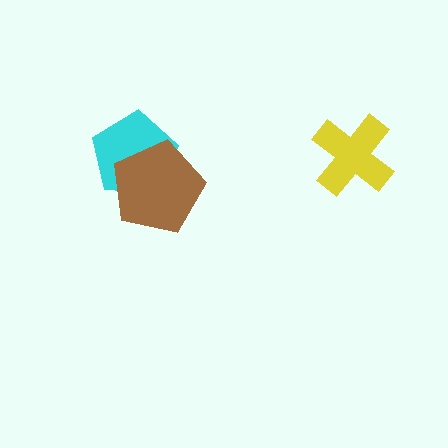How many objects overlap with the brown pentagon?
1 object overlaps with the brown pentagon.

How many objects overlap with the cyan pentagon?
1 object overlaps with the cyan pentagon.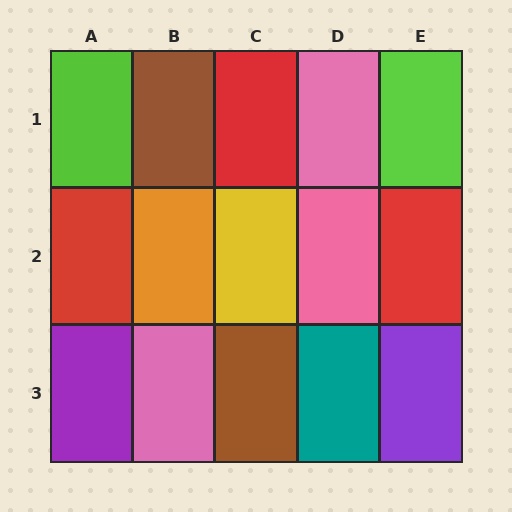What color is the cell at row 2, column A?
Red.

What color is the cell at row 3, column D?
Teal.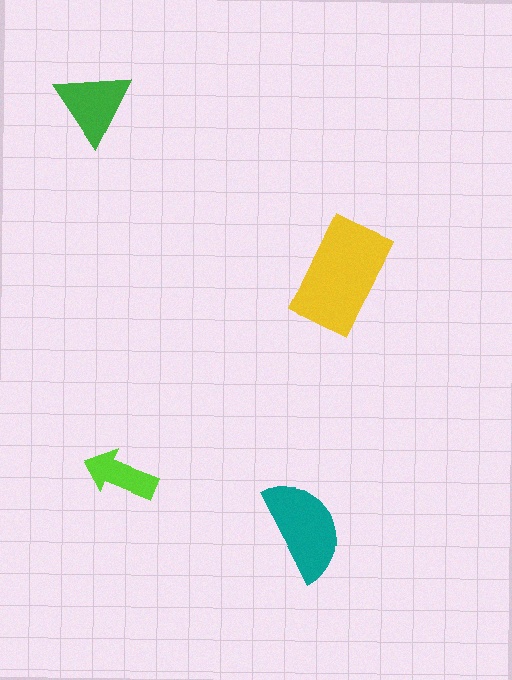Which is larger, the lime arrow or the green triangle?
The green triangle.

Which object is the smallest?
The lime arrow.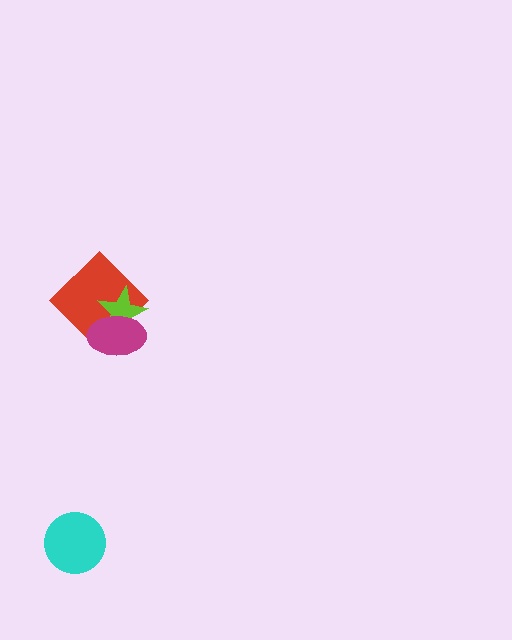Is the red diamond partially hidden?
Yes, it is partially covered by another shape.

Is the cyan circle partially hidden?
No, no other shape covers it.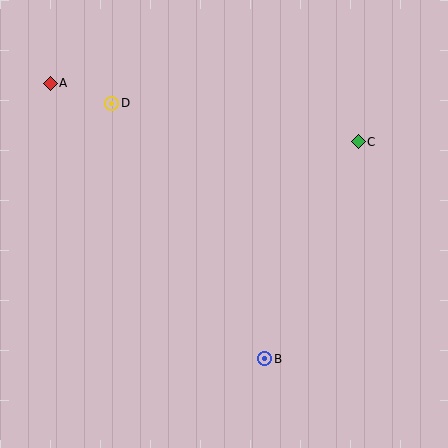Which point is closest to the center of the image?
Point B at (265, 359) is closest to the center.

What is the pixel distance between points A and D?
The distance between A and D is 65 pixels.